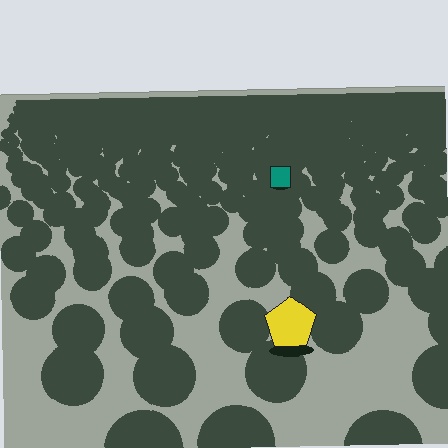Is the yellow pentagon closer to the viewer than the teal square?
Yes. The yellow pentagon is closer — you can tell from the texture gradient: the ground texture is coarser near it.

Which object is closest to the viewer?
The yellow pentagon is closest. The texture marks near it are larger and more spread out.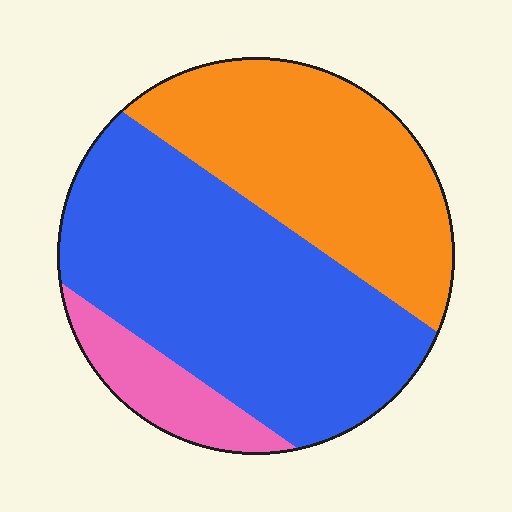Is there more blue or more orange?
Blue.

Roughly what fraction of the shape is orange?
Orange covers roughly 35% of the shape.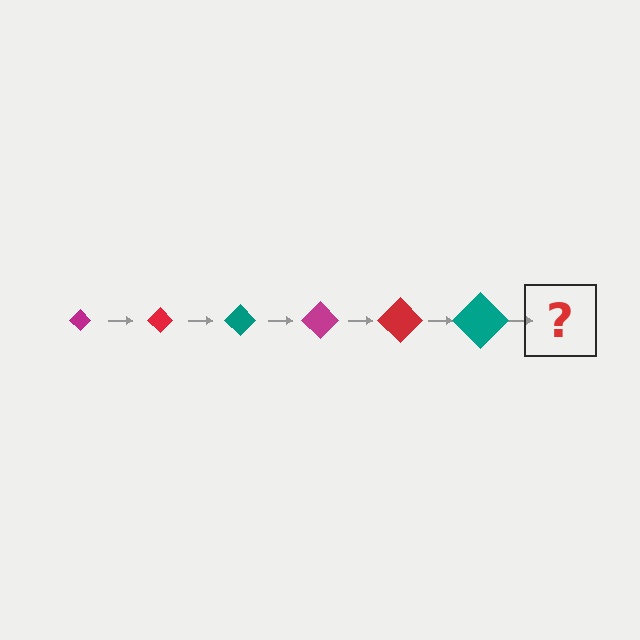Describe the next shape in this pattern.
It should be a magenta diamond, larger than the previous one.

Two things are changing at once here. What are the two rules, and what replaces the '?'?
The two rules are that the diamond grows larger each step and the color cycles through magenta, red, and teal. The '?' should be a magenta diamond, larger than the previous one.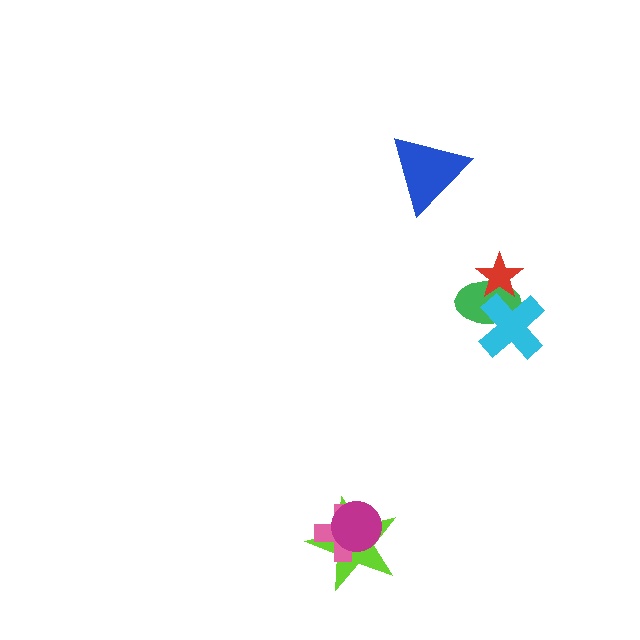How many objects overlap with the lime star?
2 objects overlap with the lime star.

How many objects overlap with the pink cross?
2 objects overlap with the pink cross.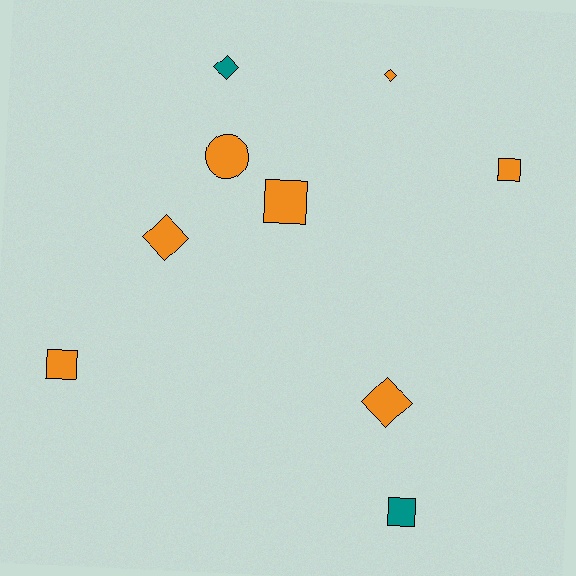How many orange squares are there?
There are 3 orange squares.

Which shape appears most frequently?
Square, with 4 objects.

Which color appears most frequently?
Orange, with 7 objects.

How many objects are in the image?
There are 9 objects.